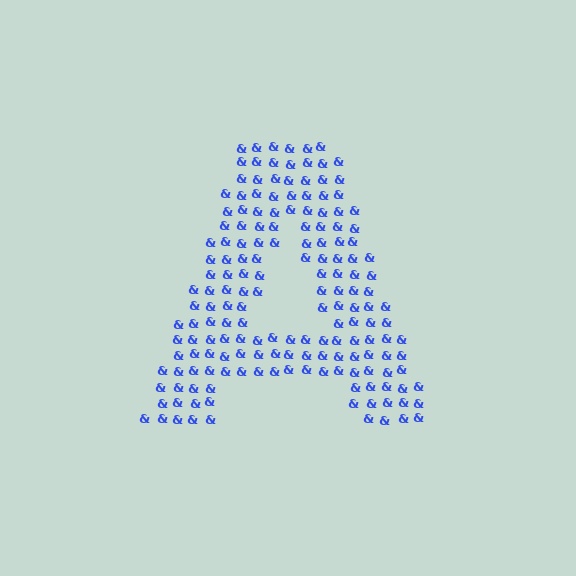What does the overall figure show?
The overall figure shows the letter A.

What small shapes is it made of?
It is made of small ampersands.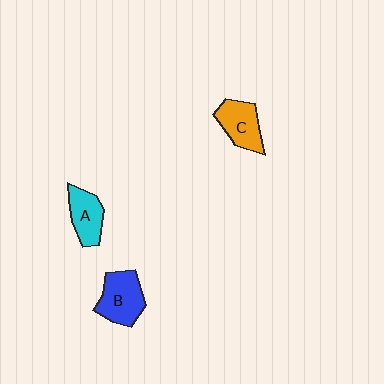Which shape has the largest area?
Shape B (blue).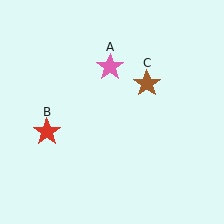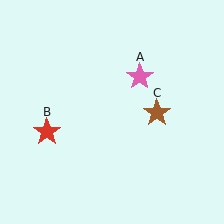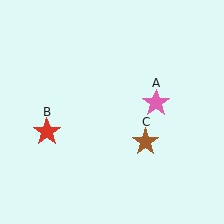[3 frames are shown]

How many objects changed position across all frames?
2 objects changed position: pink star (object A), brown star (object C).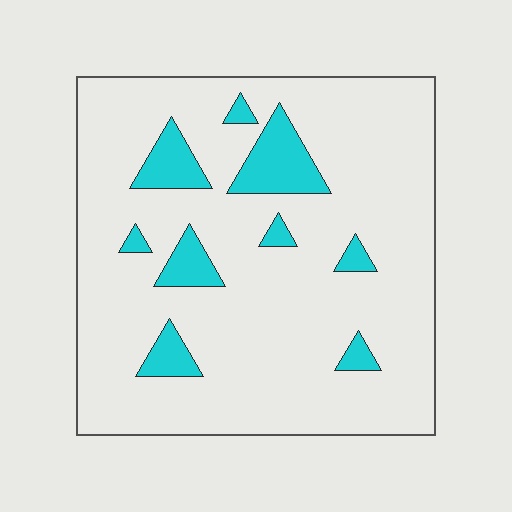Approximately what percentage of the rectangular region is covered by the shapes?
Approximately 15%.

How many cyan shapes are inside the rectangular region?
9.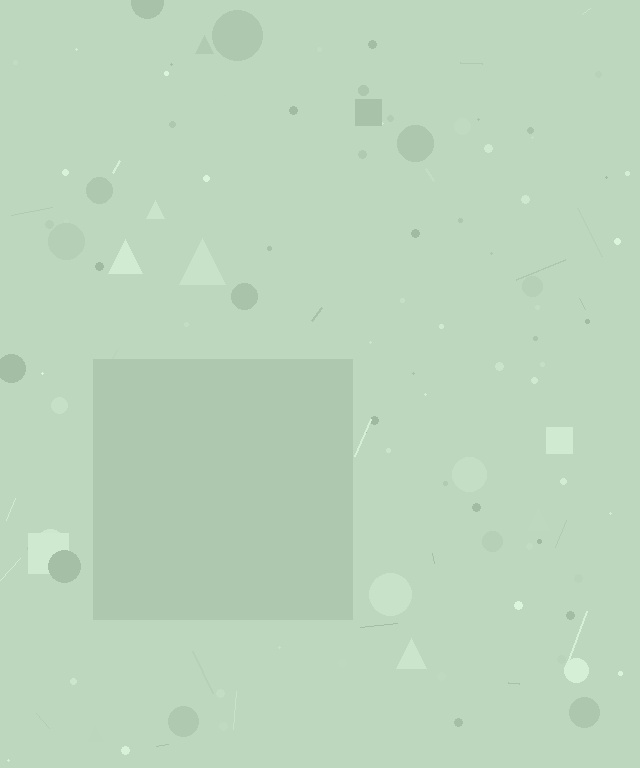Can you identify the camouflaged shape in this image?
The camouflaged shape is a square.